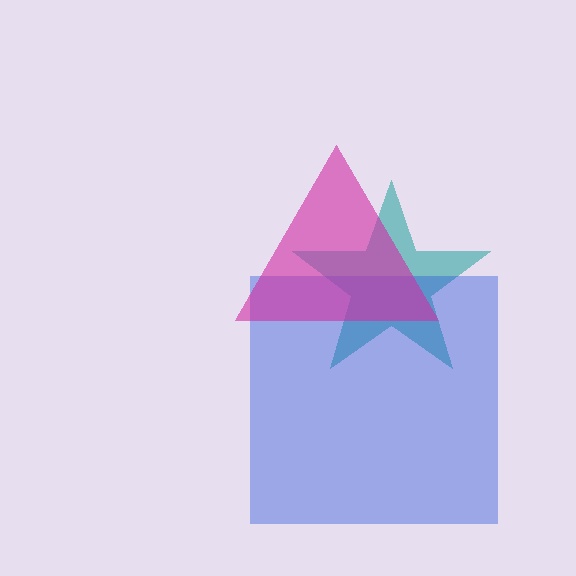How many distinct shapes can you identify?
There are 3 distinct shapes: a teal star, a blue square, a magenta triangle.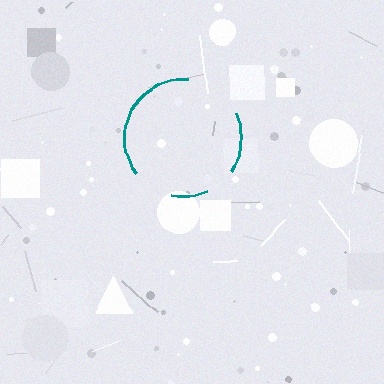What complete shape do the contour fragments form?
The contour fragments form a circle.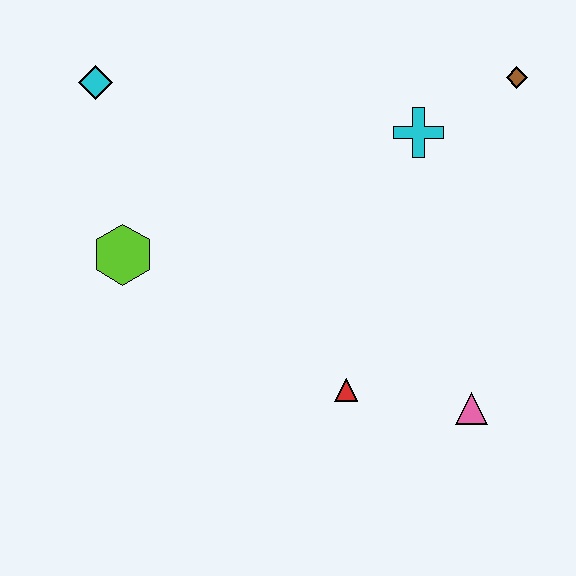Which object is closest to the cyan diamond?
The lime hexagon is closest to the cyan diamond.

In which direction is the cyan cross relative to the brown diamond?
The cyan cross is to the left of the brown diamond.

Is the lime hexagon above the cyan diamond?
No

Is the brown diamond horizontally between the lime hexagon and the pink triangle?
No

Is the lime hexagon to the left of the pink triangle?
Yes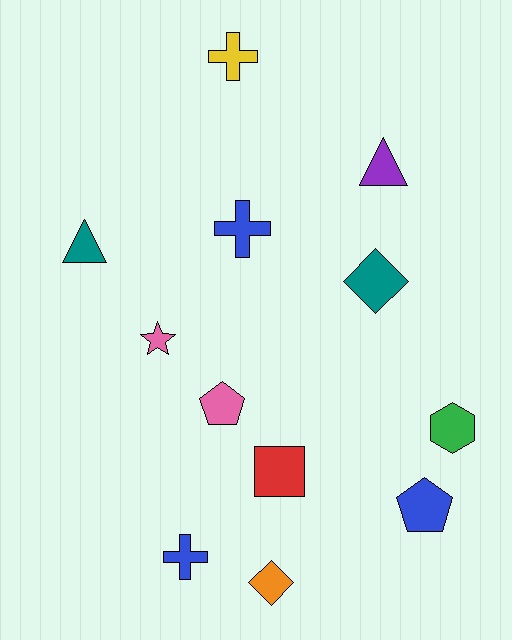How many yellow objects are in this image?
There is 1 yellow object.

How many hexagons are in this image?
There is 1 hexagon.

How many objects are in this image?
There are 12 objects.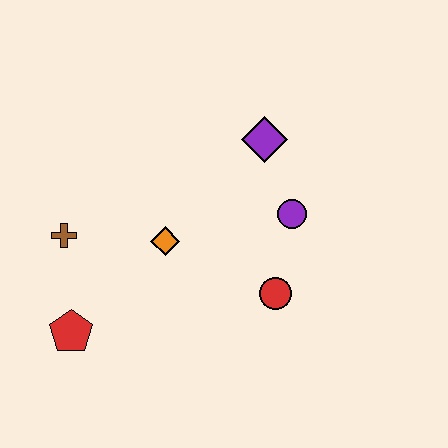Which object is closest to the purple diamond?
The purple circle is closest to the purple diamond.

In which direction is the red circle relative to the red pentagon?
The red circle is to the right of the red pentagon.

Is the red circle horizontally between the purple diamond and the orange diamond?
No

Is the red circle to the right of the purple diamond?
Yes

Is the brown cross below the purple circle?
Yes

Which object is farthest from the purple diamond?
The red pentagon is farthest from the purple diamond.